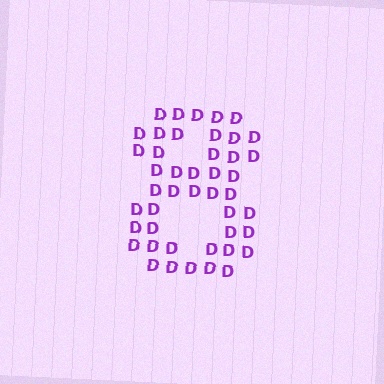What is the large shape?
The large shape is the digit 8.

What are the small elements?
The small elements are letter D's.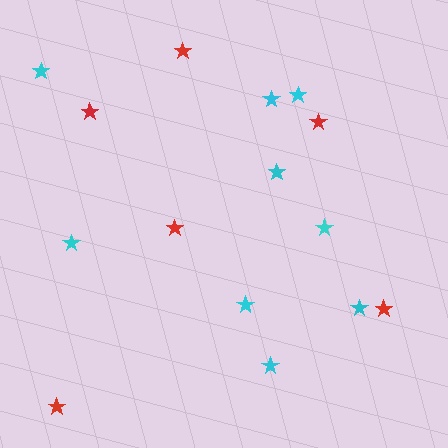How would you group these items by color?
There are 2 groups: one group of cyan stars (9) and one group of red stars (6).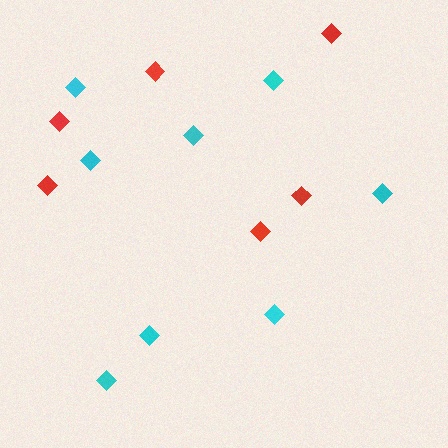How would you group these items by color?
There are 2 groups: one group of cyan diamonds (8) and one group of red diamonds (6).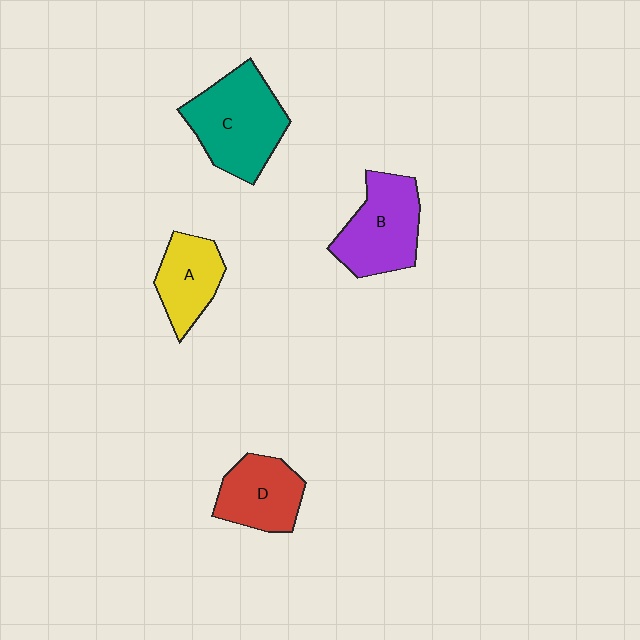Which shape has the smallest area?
Shape A (yellow).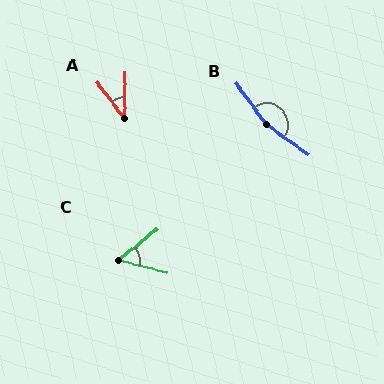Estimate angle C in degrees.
Approximately 53 degrees.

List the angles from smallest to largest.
A (38°), C (53°), B (162°).